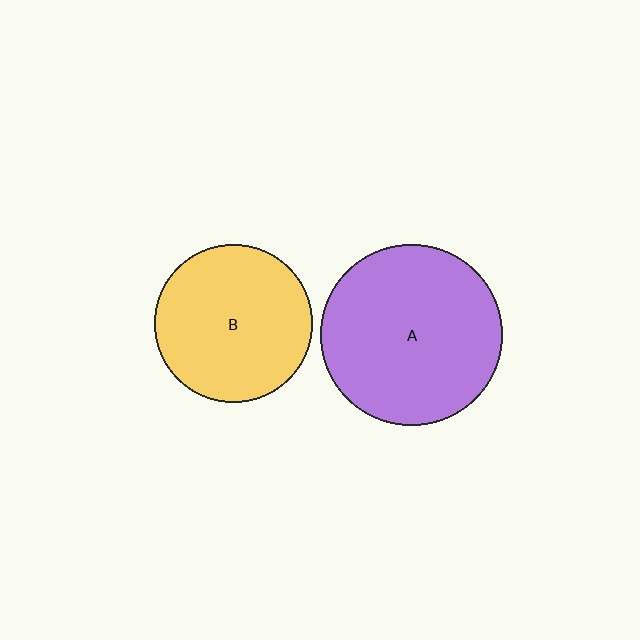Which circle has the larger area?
Circle A (purple).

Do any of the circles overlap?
No, none of the circles overlap.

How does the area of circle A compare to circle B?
Approximately 1.3 times.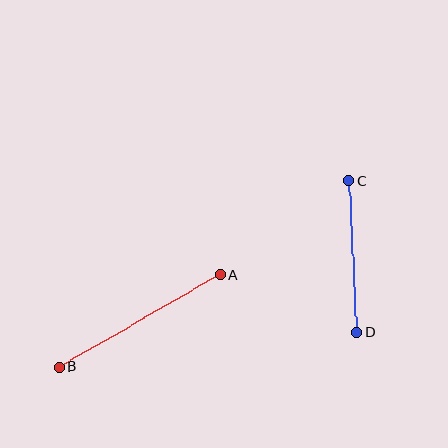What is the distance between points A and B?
The distance is approximately 185 pixels.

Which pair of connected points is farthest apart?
Points A and B are farthest apart.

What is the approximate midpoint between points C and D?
The midpoint is at approximately (353, 256) pixels.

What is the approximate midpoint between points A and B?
The midpoint is at approximately (140, 321) pixels.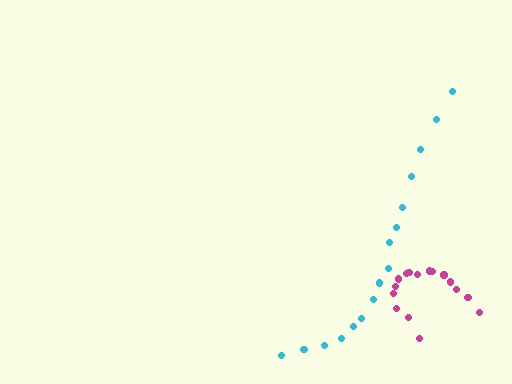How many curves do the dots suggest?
There are 2 distinct paths.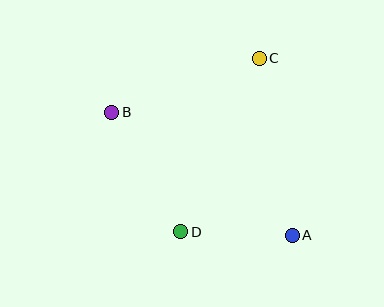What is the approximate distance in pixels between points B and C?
The distance between B and C is approximately 157 pixels.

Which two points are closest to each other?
Points A and D are closest to each other.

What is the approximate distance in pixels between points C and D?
The distance between C and D is approximately 190 pixels.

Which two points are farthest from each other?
Points A and B are farthest from each other.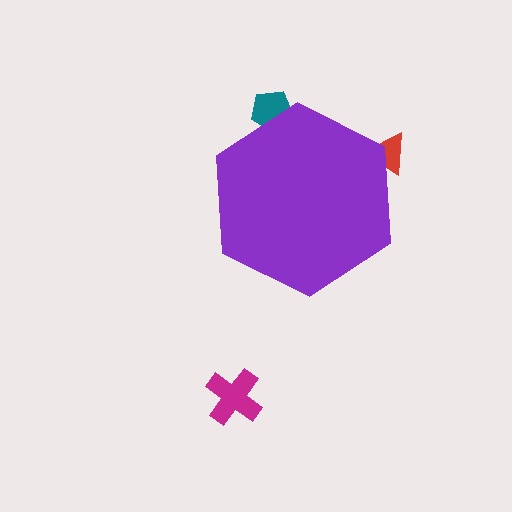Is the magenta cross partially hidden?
No, the magenta cross is fully visible.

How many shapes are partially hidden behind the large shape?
2 shapes are partially hidden.